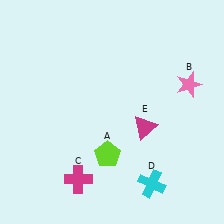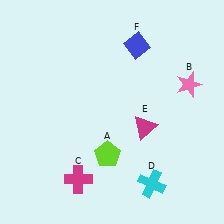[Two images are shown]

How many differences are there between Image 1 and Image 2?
There is 1 difference between the two images.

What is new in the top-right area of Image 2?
A blue diamond (F) was added in the top-right area of Image 2.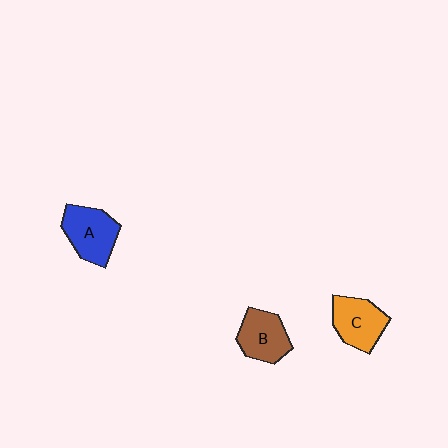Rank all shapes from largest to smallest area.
From largest to smallest: A (blue), C (orange), B (brown).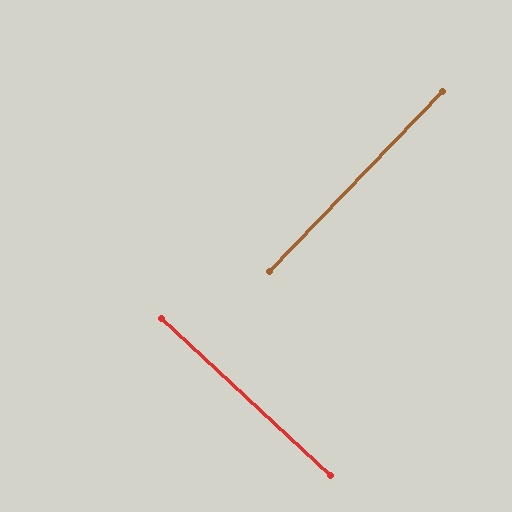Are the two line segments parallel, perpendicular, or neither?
Perpendicular — they meet at approximately 89°.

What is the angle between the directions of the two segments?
Approximately 89 degrees.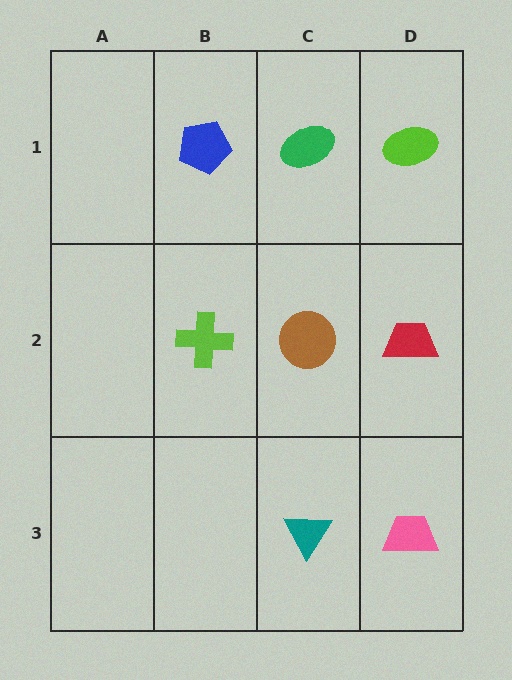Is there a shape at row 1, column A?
No, that cell is empty.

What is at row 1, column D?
A lime ellipse.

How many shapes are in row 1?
3 shapes.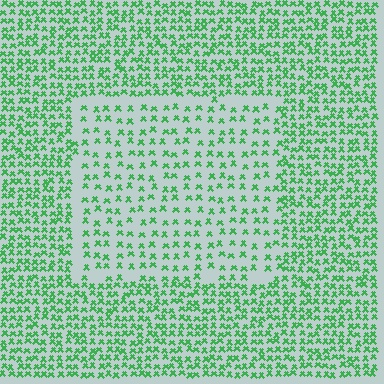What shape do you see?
I see a rectangle.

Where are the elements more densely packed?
The elements are more densely packed outside the rectangle boundary.